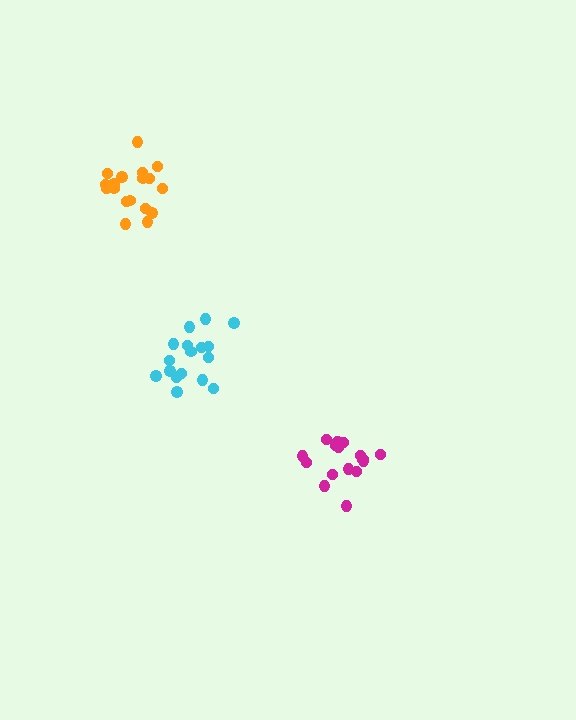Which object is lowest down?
The magenta cluster is bottommost.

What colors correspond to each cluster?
The clusters are colored: magenta, orange, cyan.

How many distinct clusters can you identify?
There are 3 distinct clusters.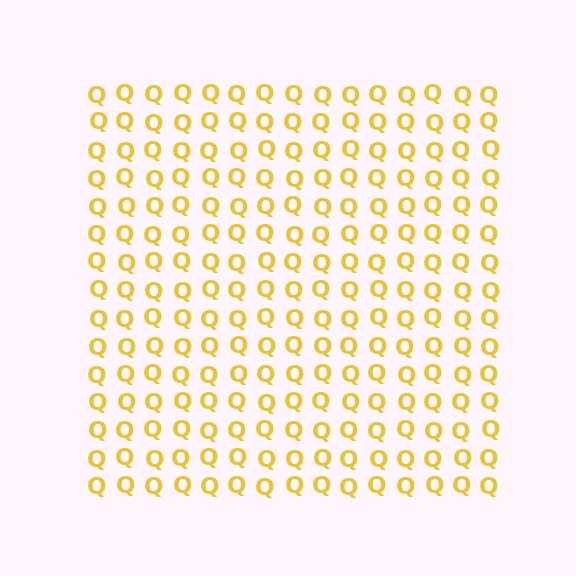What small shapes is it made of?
It is made of small letter Q's.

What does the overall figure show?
The overall figure shows a square.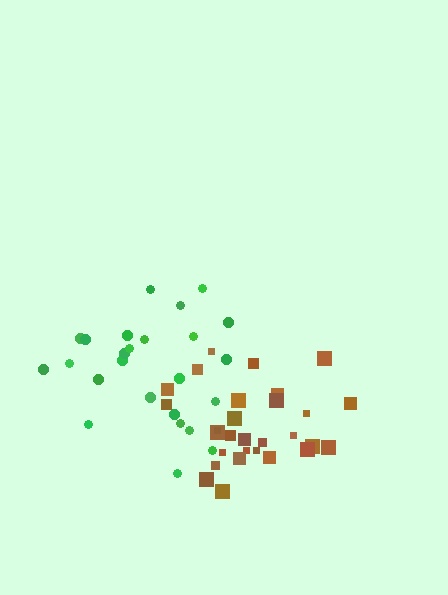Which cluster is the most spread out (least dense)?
Green.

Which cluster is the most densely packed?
Brown.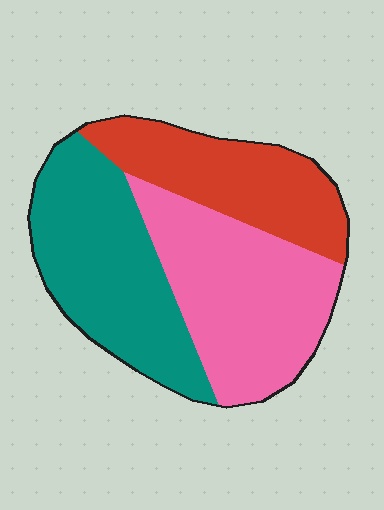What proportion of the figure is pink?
Pink covers roughly 35% of the figure.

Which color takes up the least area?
Red, at roughly 25%.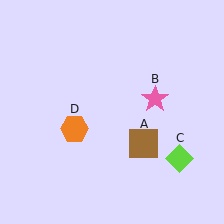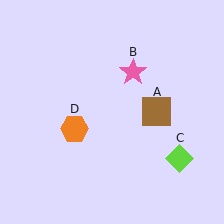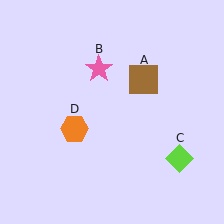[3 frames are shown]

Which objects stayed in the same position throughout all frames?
Lime diamond (object C) and orange hexagon (object D) remained stationary.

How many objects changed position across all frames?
2 objects changed position: brown square (object A), pink star (object B).